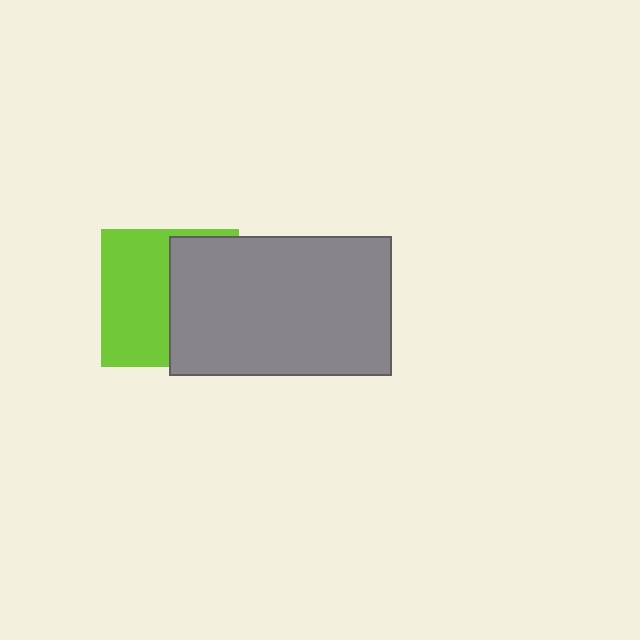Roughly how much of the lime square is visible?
About half of it is visible (roughly 51%).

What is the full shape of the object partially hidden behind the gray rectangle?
The partially hidden object is a lime square.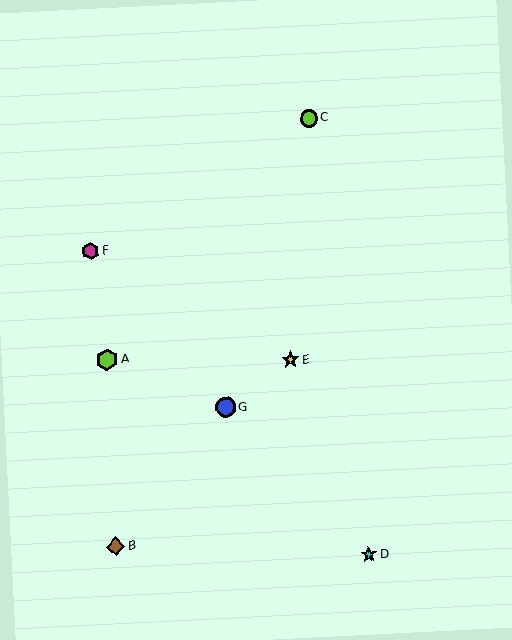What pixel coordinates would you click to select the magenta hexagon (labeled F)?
Click at (90, 251) to select the magenta hexagon F.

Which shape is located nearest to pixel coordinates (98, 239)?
The magenta hexagon (labeled F) at (90, 251) is nearest to that location.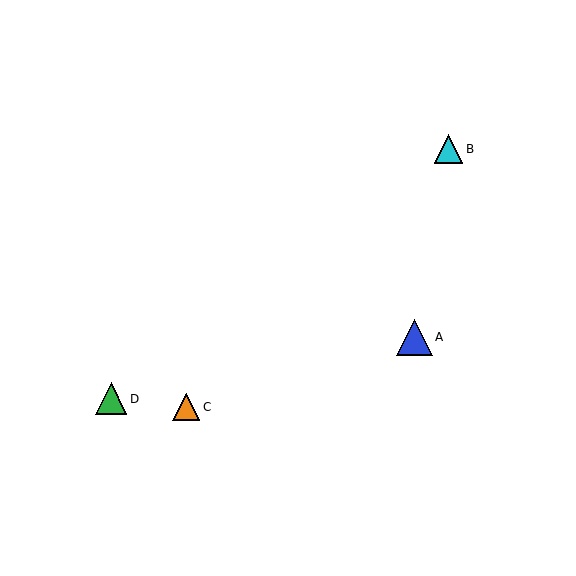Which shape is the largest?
The blue triangle (labeled A) is the largest.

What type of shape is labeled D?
Shape D is a green triangle.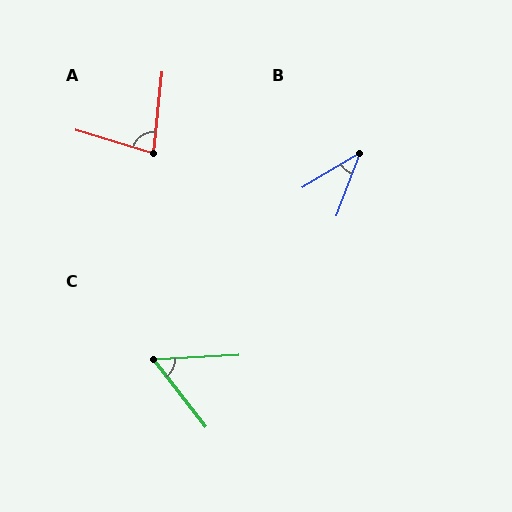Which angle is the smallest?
B, at approximately 39 degrees.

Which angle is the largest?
A, at approximately 79 degrees.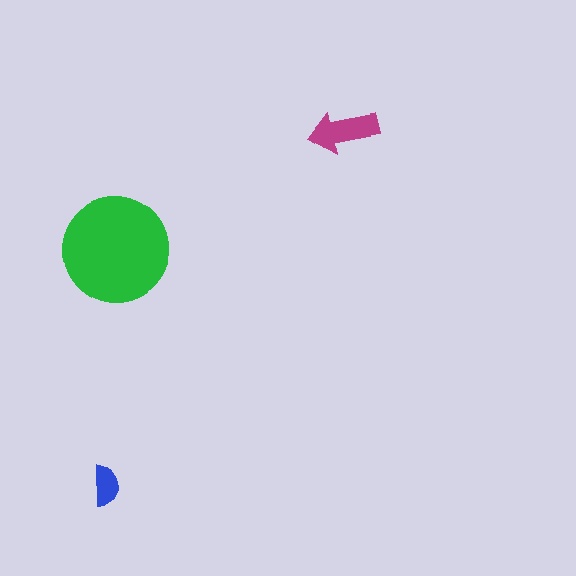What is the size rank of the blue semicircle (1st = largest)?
3rd.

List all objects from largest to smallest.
The green circle, the magenta arrow, the blue semicircle.